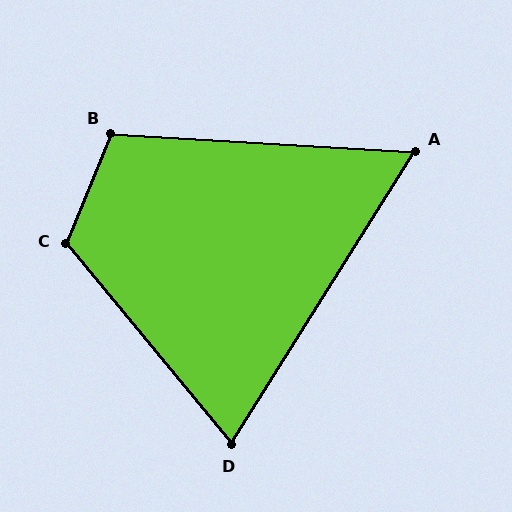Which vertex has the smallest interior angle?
A, at approximately 61 degrees.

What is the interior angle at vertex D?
Approximately 71 degrees (acute).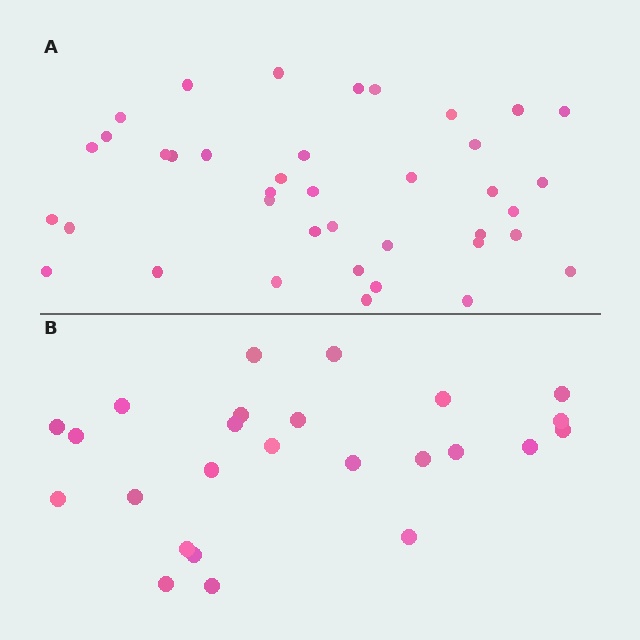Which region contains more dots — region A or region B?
Region A (the top region) has more dots.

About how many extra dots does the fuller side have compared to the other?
Region A has approximately 15 more dots than region B.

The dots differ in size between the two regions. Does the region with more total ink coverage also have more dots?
No. Region B has more total ink coverage because its dots are larger, but region A actually contains more individual dots. Total area can be misleading — the number of items is what matters here.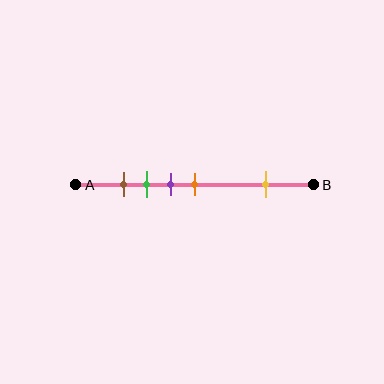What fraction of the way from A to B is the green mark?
The green mark is approximately 30% (0.3) of the way from A to B.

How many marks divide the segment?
There are 5 marks dividing the segment.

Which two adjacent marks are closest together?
The brown and green marks are the closest adjacent pair.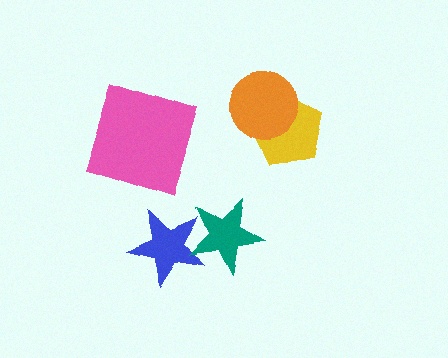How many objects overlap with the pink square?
0 objects overlap with the pink square.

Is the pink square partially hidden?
No, no other shape covers it.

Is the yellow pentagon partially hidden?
Yes, it is partially covered by another shape.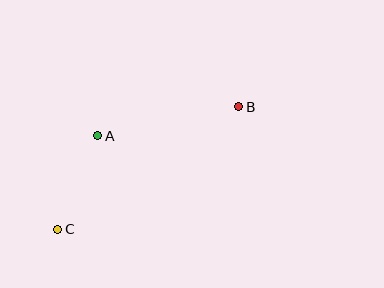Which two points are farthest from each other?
Points B and C are farthest from each other.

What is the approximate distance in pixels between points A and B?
The distance between A and B is approximately 144 pixels.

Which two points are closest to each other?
Points A and C are closest to each other.